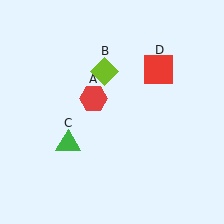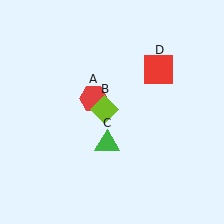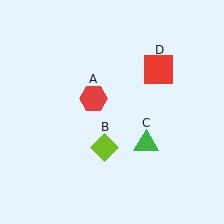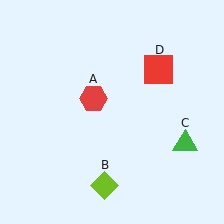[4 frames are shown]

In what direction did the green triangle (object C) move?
The green triangle (object C) moved right.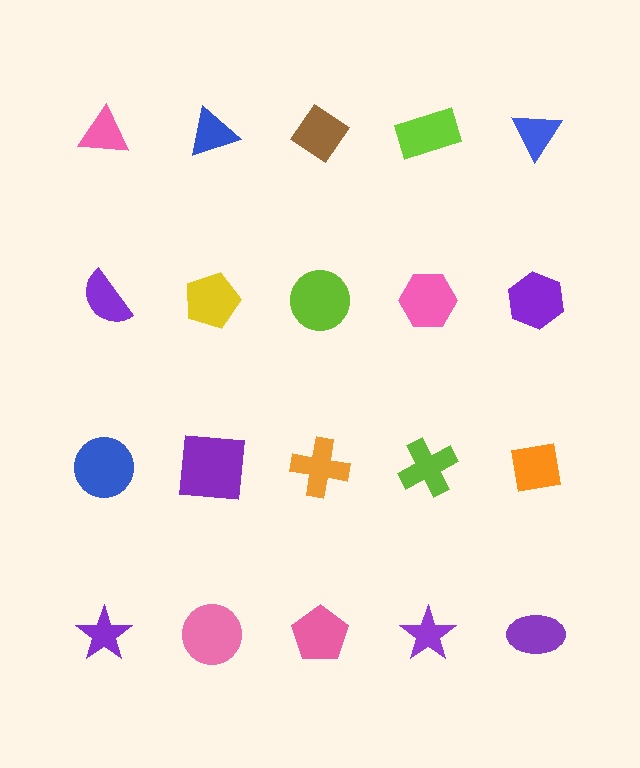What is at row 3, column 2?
A purple square.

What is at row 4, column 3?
A pink pentagon.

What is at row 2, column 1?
A purple semicircle.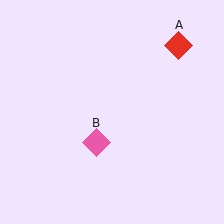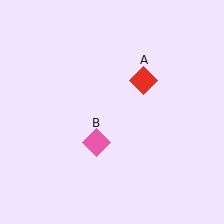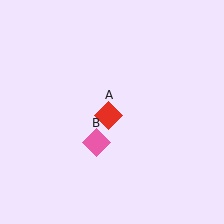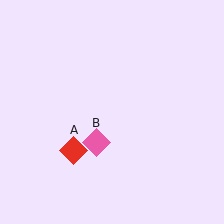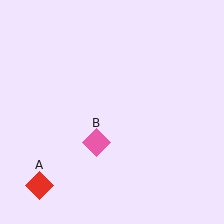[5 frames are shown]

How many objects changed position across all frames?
1 object changed position: red diamond (object A).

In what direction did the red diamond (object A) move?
The red diamond (object A) moved down and to the left.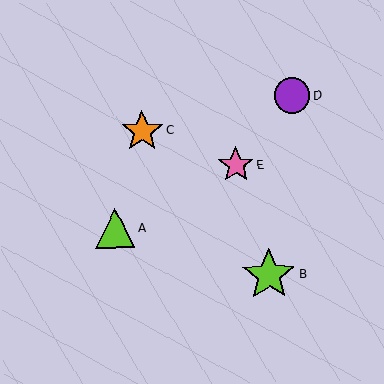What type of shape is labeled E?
Shape E is a pink star.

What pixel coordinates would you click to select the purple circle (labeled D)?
Click at (292, 96) to select the purple circle D.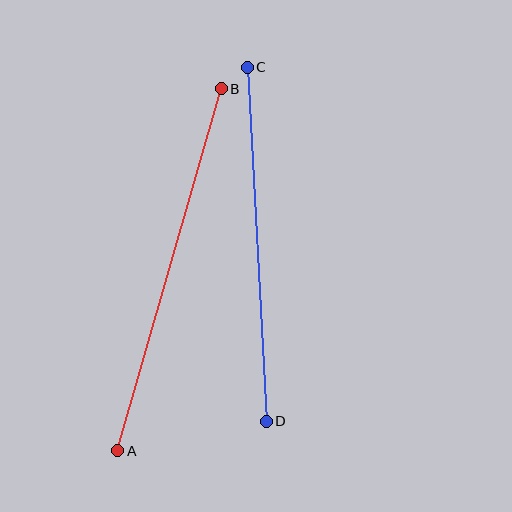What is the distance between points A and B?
The distance is approximately 377 pixels.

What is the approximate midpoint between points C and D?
The midpoint is at approximately (257, 244) pixels.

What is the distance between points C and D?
The distance is approximately 354 pixels.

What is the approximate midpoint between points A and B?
The midpoint is at approximately (169, 270) pixels.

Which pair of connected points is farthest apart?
Points A and B are farthest apart.